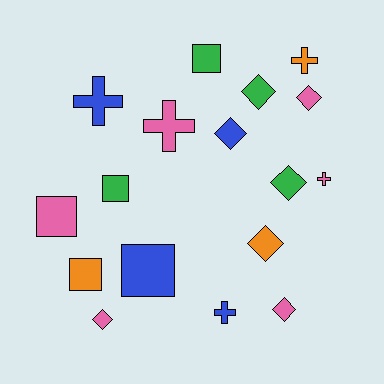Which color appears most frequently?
Pink, with 6 objects.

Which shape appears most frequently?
Diamond, with 7 objects.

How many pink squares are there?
There is 1 pink square.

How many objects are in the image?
There are 17 objects.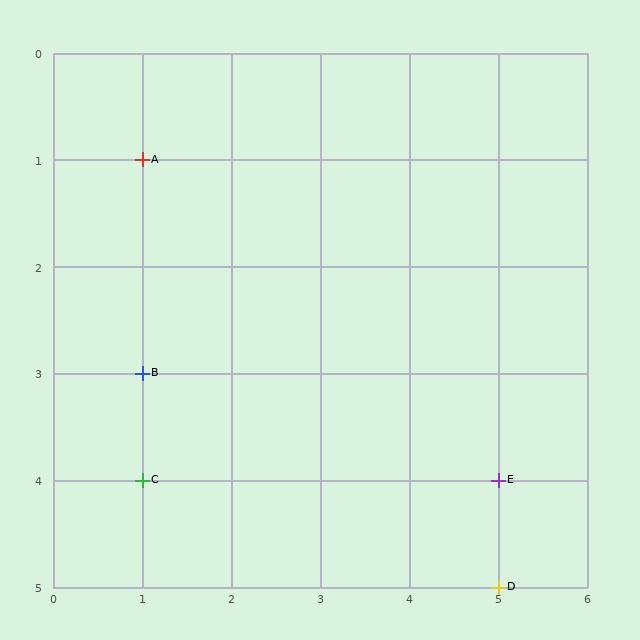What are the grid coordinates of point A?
Point A is at grid coordinates (1, 1).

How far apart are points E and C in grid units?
Points E and C are 4 columns apart.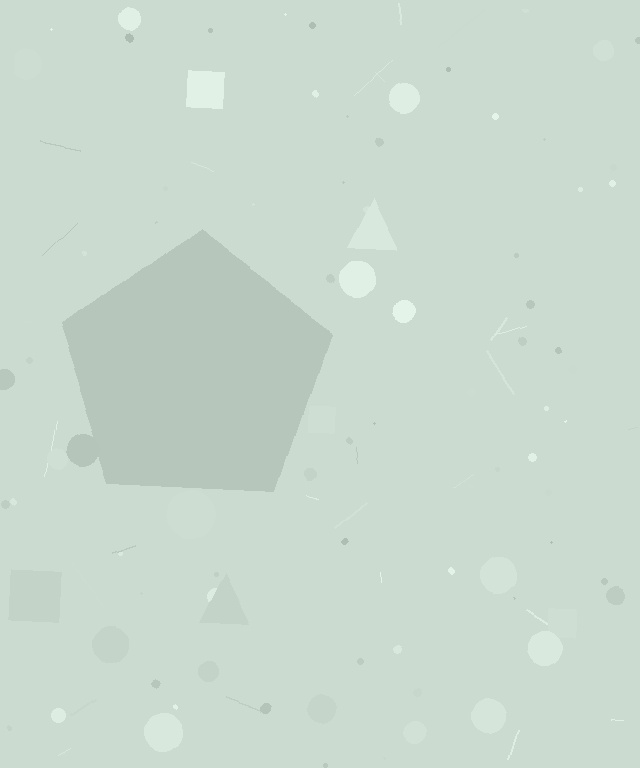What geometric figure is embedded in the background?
A pentagon is embedded in the background.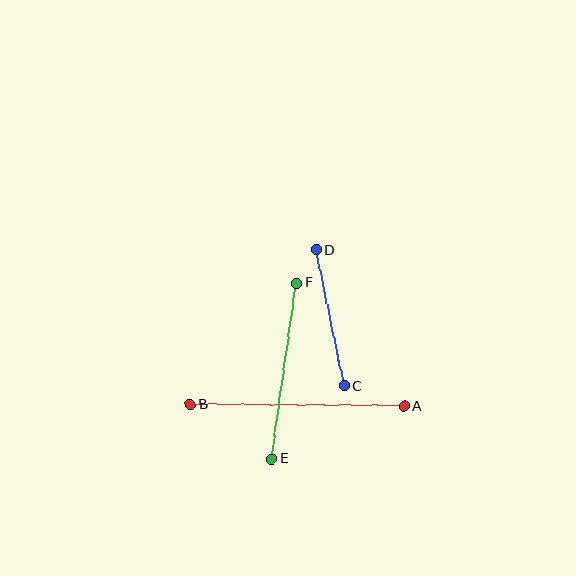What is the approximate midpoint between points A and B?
The midpoint is at approximately (297, 405) pixels.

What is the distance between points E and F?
The distance is approximately 177 pixels.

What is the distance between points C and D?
The distance is approximately 139 pixels.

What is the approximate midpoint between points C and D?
The midpoint is at approximately (330, 318) pixels.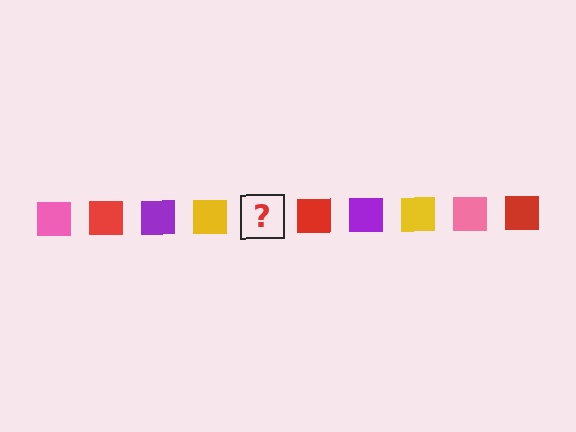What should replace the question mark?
The question mark should be replaced with a pink square.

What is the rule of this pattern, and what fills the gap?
The rule is that the pattern cycles through pink, red, purple, yellow squares. The gap should be filled with a pink square.